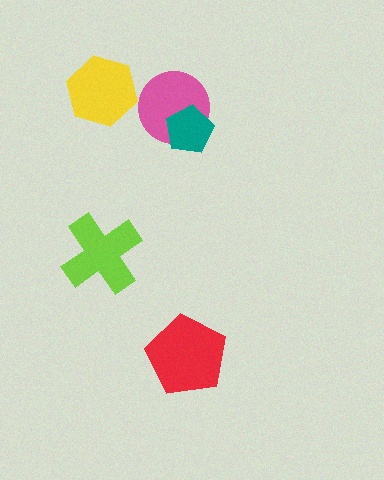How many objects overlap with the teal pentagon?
1 object overlaps with the teal pentagon.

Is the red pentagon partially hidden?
No, no other shape covers it.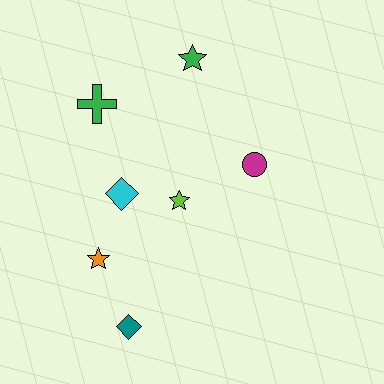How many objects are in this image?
There are 7 objects.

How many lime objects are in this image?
There is 1 lime object.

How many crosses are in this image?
There is 1 cross.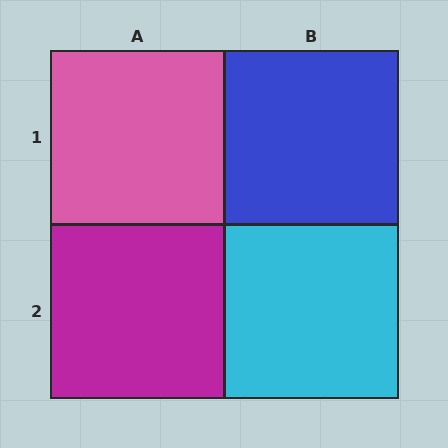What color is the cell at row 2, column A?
Magenta.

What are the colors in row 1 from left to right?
Pink, blue.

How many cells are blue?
1 cell is blue.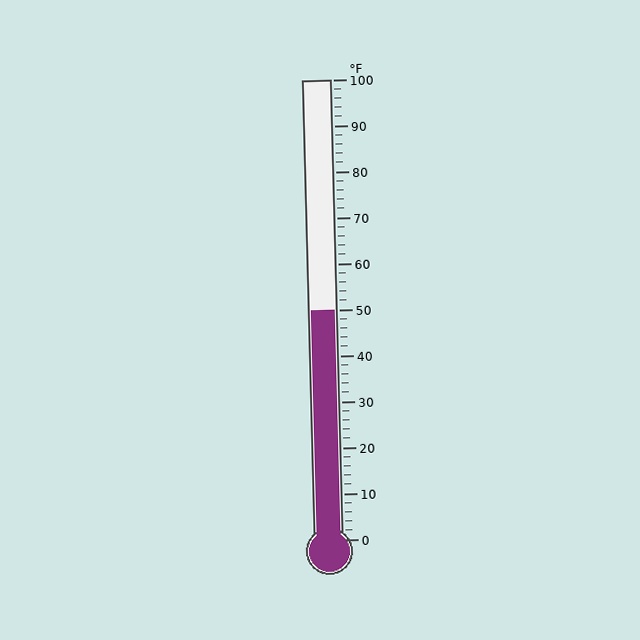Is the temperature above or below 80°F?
The temperature is below 80°F.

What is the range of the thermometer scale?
The thermometer scale ranges from 0°F to 100°F.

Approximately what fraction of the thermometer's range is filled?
The thermometer is filled to approximately 50% of its range.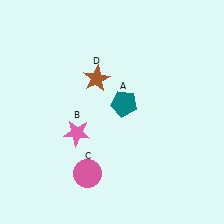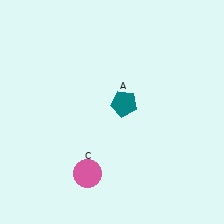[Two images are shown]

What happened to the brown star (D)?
The brown star (D) was removed in Image 2. It was in the top-left area of Image 1.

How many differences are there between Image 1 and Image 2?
There are 2 differences between the two images.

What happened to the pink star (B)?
The pink star (B) was removed in Image 2. It was in the bottom-left area of Image 1.